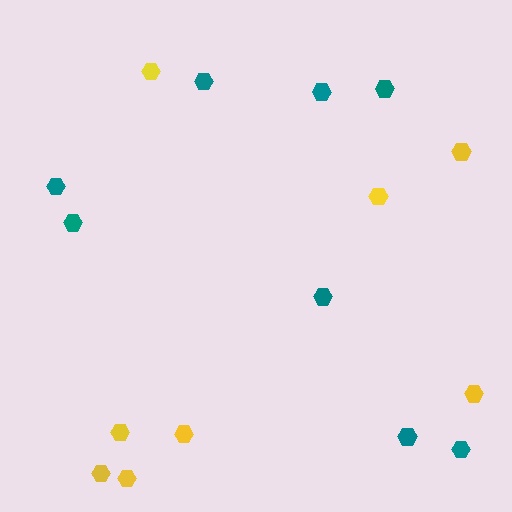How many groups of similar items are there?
There are 2 groups: one group of yellow hexagons (8) and one group of teal hexagons (8).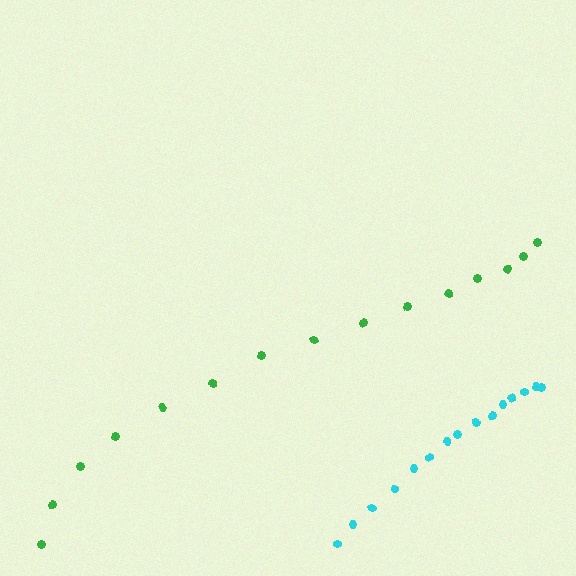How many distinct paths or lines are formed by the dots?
There are 2 distinct paths.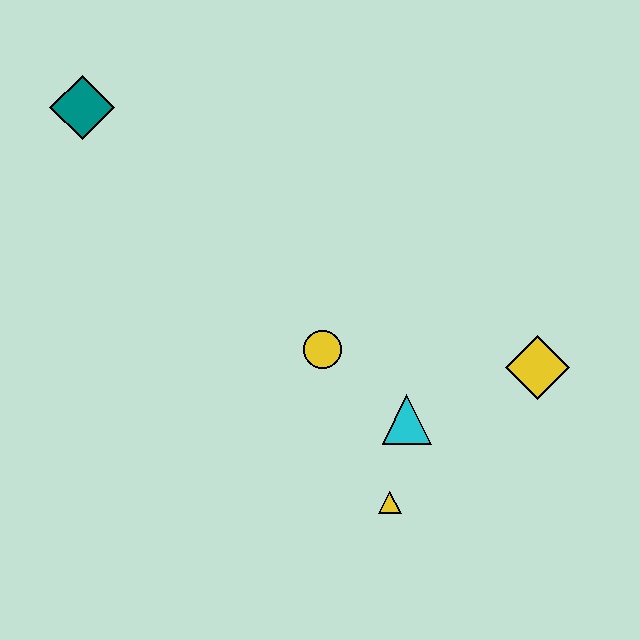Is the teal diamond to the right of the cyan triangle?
No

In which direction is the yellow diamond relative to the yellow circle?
The yellow diamond is to the right of the yellow circle.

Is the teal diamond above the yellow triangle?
Yes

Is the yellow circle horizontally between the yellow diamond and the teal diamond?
Yes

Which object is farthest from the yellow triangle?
The teal diamond is farthest from the yellow triangle.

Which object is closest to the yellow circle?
The cyan triangle is closest to the yellow circle.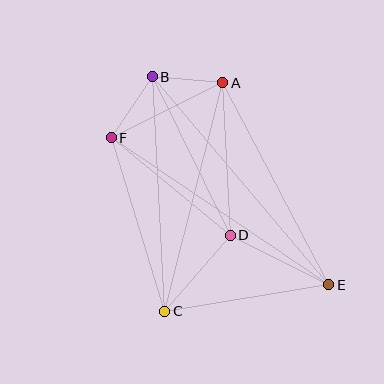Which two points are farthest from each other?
Points B and E are farthest from each other.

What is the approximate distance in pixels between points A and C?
The distance between A and C is approximately 236 pixels.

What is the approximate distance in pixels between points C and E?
The distance between C and E is approximately 166 pixels.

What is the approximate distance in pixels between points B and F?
The distance between B and F is approximately 74 pixels.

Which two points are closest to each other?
Points A and B are closest to each other.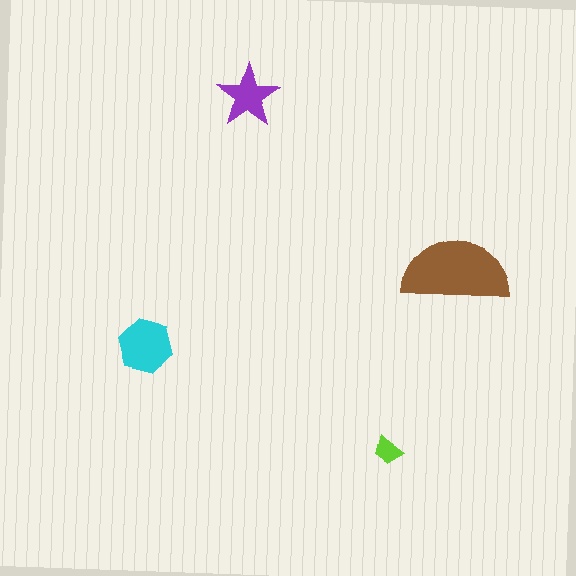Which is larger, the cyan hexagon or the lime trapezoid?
The cyan hexagon.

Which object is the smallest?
The lime trapezoid.